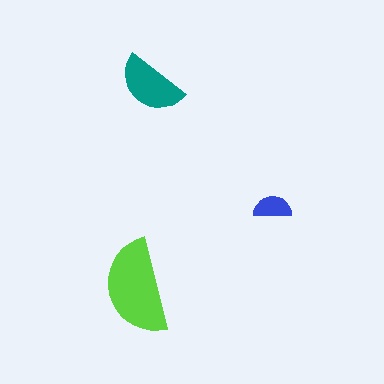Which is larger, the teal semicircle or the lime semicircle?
The lime one.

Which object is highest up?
The teal semicircle is topmost.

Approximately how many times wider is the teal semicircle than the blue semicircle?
About 2 times wider.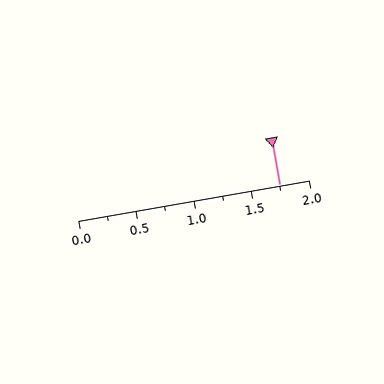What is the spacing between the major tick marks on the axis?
The major ticks are spaced 0.5 apart.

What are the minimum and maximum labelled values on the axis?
The axis runs from 0.0 to 2.0.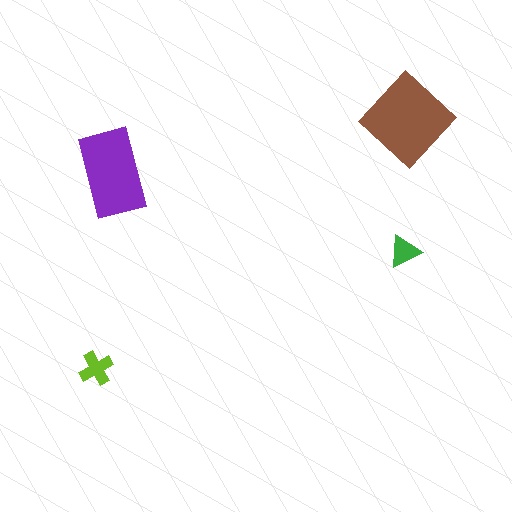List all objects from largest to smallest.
The brown diamond, the purple rectangle, the lime cross, the green triangle.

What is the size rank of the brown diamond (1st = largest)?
1st.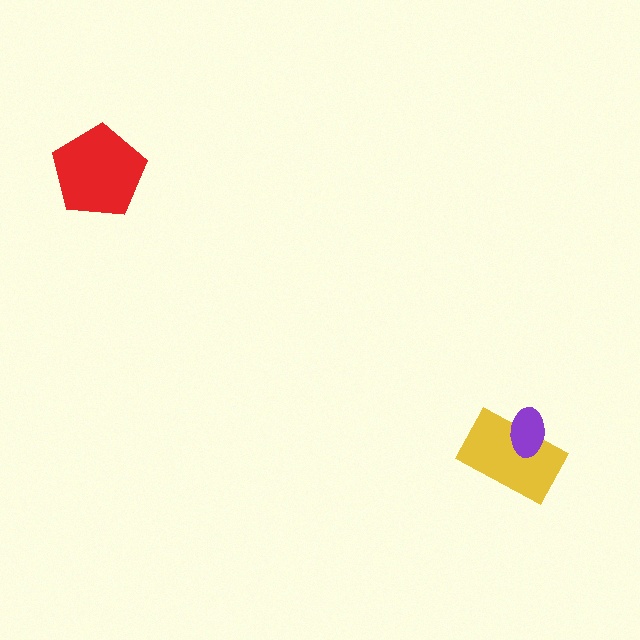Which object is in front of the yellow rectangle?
The purple ellipse is in front of the yellow rectangle.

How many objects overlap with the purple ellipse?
1 object overlaps with the purple ellipse.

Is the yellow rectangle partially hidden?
Yes, it is partially covered by another shape.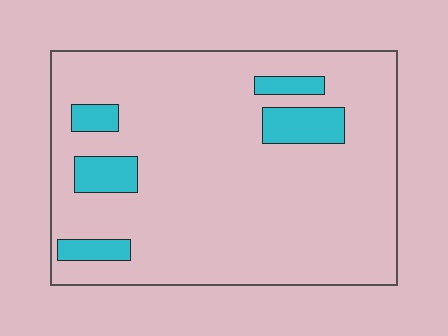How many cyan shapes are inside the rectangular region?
5.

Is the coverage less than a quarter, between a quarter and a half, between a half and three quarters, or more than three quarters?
Less than a quarter.